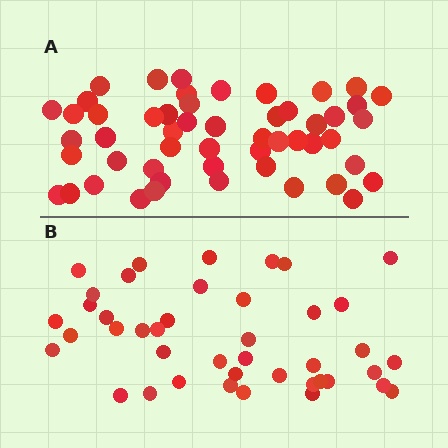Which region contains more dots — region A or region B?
Region A (the top region) has more dots.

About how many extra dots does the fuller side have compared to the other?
Region A has roughly 10 or so more dots than region B.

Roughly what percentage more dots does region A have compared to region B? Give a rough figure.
About 25% more.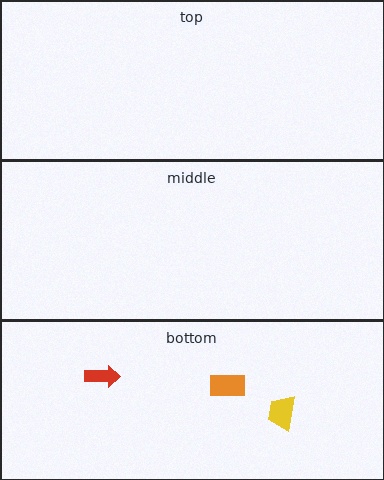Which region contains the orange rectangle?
The bottom region.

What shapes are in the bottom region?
The orange rectangle, the red arrow, the yellow trapezoid.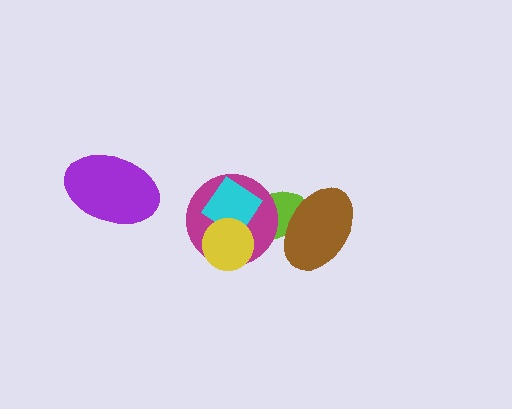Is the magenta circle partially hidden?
Yes, it is partially covered by another shape.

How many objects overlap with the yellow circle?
2 objects overlap with the yellow circle.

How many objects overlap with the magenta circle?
3 objects overlap with the magenta circle.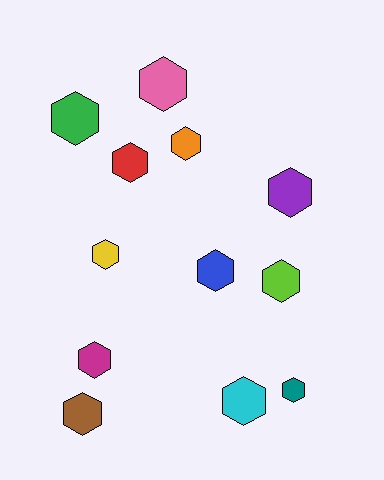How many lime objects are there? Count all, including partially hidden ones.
There is 1 lime object.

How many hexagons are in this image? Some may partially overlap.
There are 12 hexagons.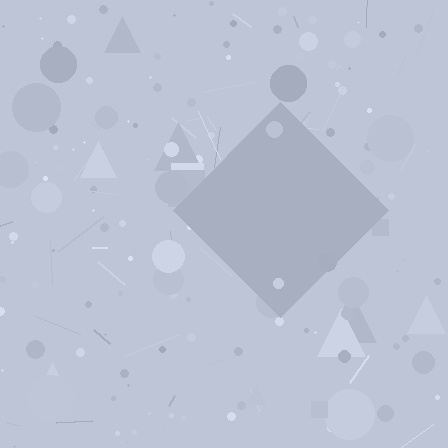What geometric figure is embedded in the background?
A diamond is embedded in the background.